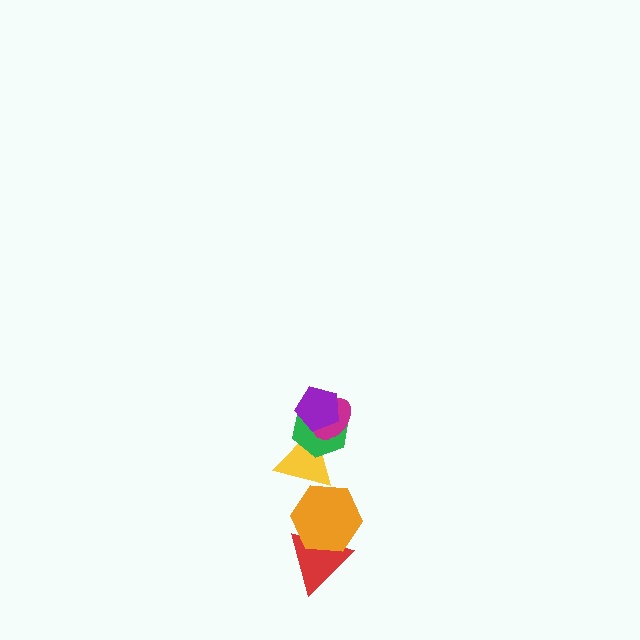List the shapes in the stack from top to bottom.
From top to bottom: the purple pentagon, the magenta ellipse, the green hexagon, the yellow triangle, the orange hexagon, the red triangle.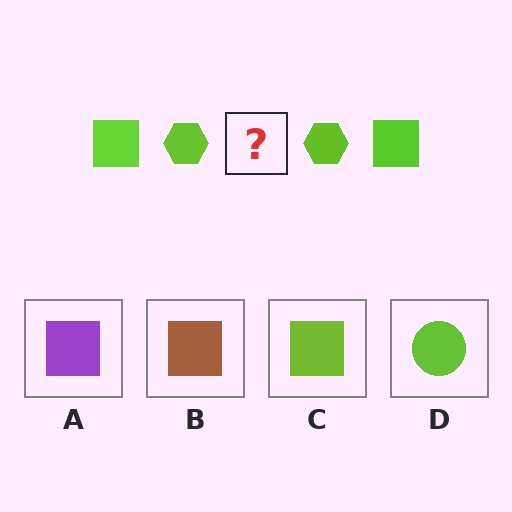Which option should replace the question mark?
Option C.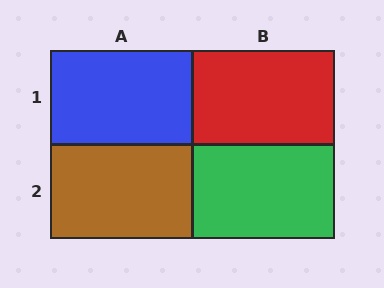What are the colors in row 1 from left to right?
Blue, red.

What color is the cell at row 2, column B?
Green.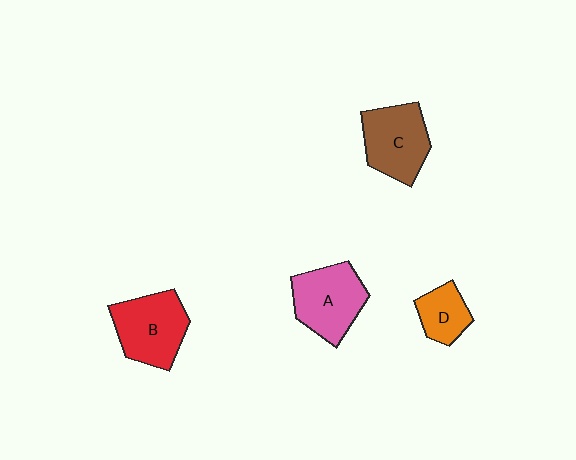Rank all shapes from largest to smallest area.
From largest to smallest: B (red), A (pink), C (brown), D (orange).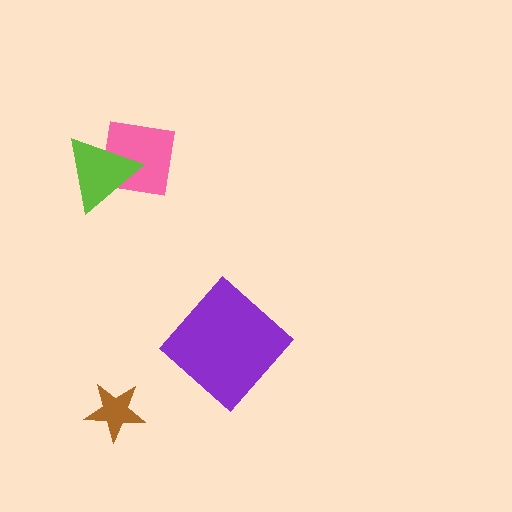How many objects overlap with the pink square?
1 object overlaps with the pink square.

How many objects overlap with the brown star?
0 objects overlap with the brown star.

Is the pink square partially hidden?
Yes, it is partially covered by another shape.